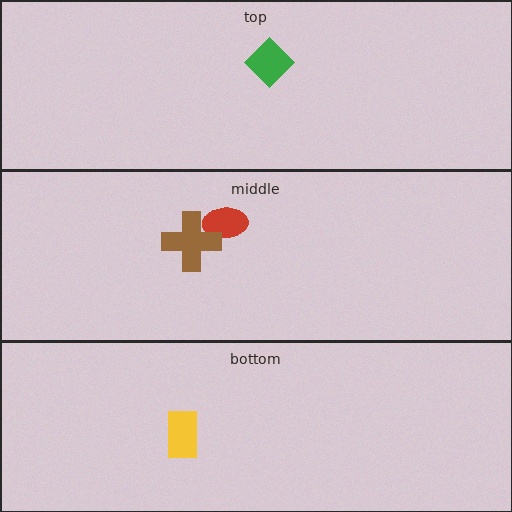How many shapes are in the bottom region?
1.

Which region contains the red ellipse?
The middle region.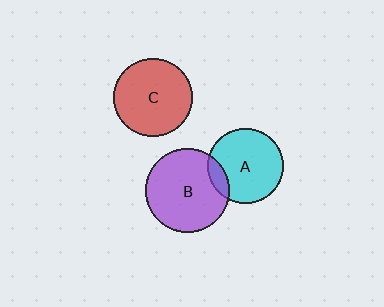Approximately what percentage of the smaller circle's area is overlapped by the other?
Approximately 15%.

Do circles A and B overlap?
Yes.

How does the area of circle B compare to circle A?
Approximately 1.2 times.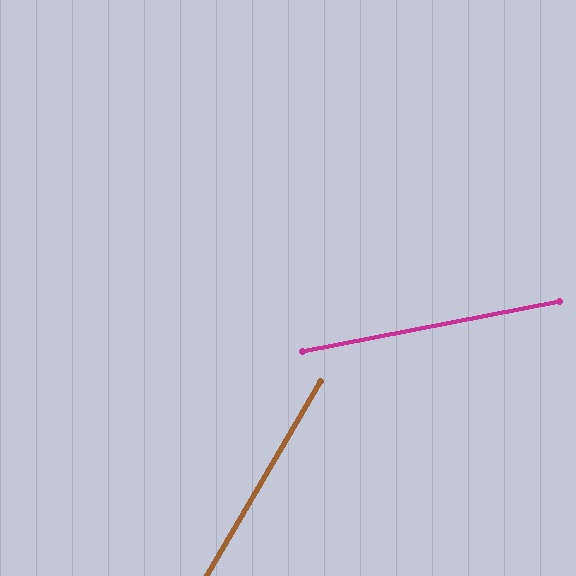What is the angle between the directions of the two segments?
Approximately 48 degrees.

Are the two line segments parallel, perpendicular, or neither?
Neither parallel nor perpendicular — they differ by about 48°.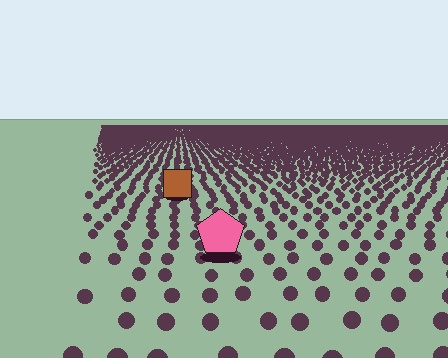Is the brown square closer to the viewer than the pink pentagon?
No. The pink pentagon is closer — you can tell from the texture gradient: the ground texture is coarser near it.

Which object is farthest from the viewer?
The brown square is farthest from the viewer. It appears smaller and the ground texture around it is denser.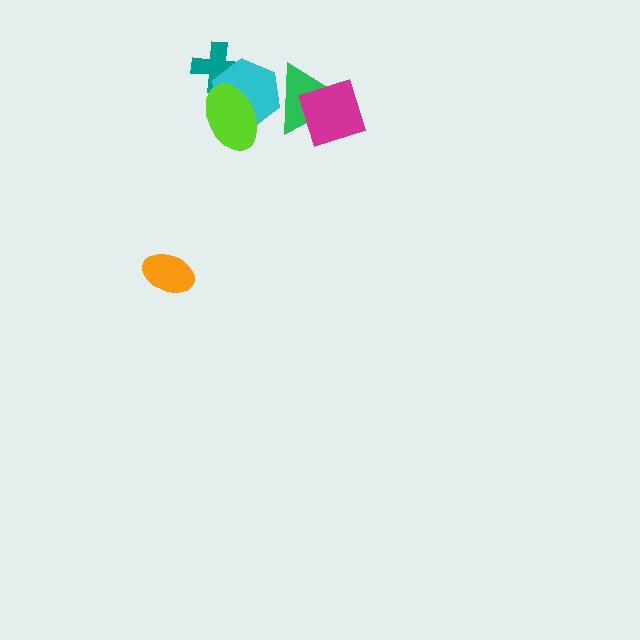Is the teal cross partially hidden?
Yes, it is partially covered by another shape.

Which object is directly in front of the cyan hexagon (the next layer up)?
The green triangle is directly in front of the cyan hexagon.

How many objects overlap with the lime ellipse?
2 objects overlap with the lime ellipse.